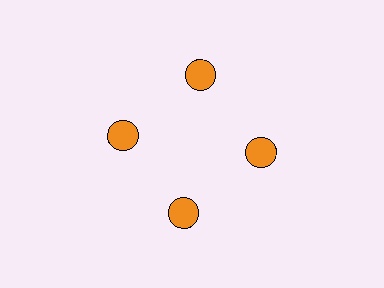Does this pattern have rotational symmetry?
Yes, this pattern has 4-fold rotational symmetry. It looks the same after rotating 90 degrees around the center.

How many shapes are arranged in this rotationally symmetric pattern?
There are 4 shapes, arranged in 4 groups of 1.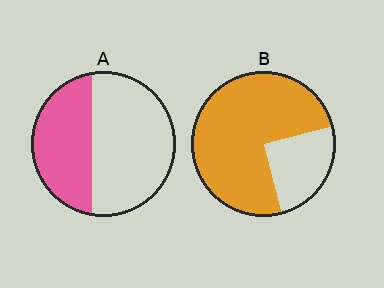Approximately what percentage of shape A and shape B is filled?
A is approximately 40% and B is approximately 75%.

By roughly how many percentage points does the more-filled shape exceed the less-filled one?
By roughly 35 percentage points (B over A).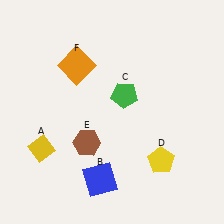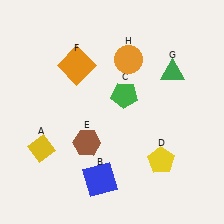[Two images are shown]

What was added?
A green triangle (G), an orange circle (H) were added in Image 2.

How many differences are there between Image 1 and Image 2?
There are 2 differences between the two images.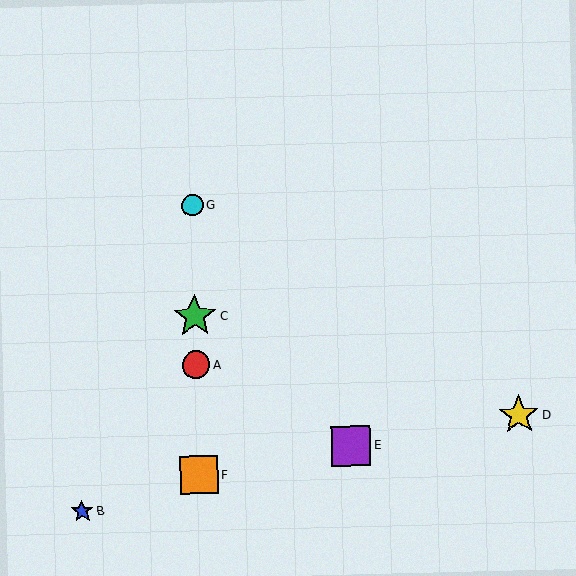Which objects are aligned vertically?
Objects A, C, F, G are aligned vertically.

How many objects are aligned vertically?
4 objects (A, C, F, G) are aligned vertically.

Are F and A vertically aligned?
Yes, both are at x≈199.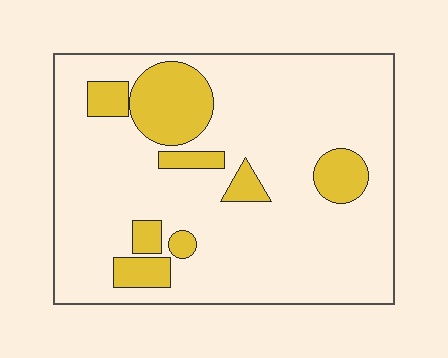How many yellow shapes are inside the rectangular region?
8.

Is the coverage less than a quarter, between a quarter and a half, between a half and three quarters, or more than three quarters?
Less than a quarter.